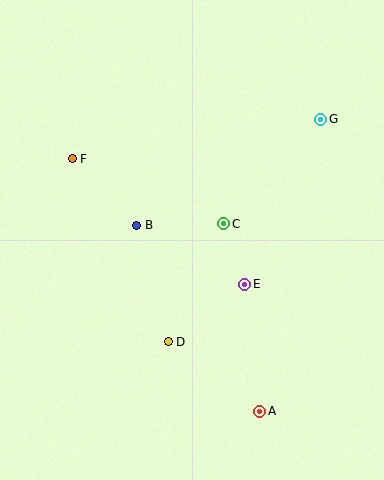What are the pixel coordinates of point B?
Point B is at (137, 225).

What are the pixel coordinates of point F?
Point F is at (72, 159).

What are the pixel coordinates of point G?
Point G is at (321, 119).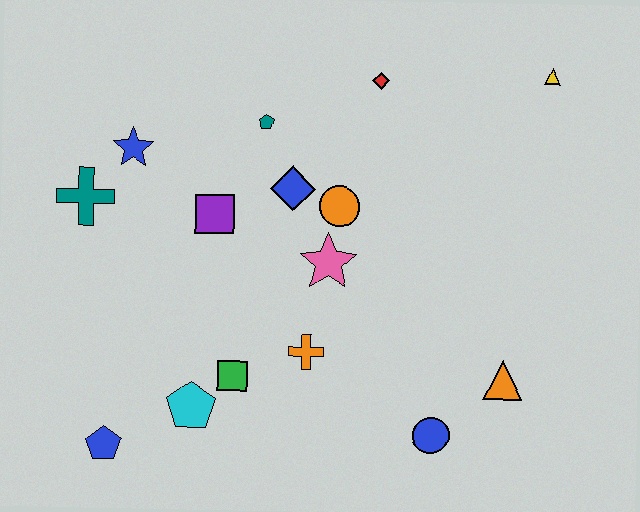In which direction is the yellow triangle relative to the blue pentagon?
The yellow triangle is to the right of the blue pentagon.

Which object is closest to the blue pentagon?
The cyan pentagon is closest to the blue pentagon.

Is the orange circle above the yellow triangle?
No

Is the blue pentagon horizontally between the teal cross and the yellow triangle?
Yes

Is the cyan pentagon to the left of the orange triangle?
Yes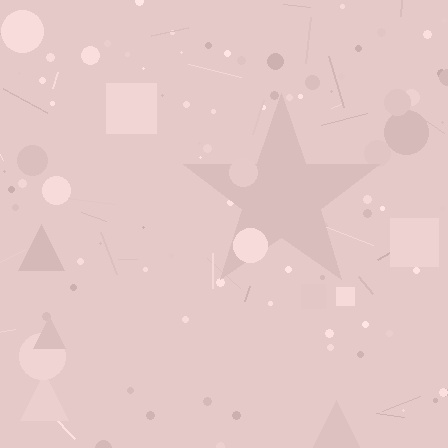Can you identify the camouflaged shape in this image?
The camouflaged shape is a star.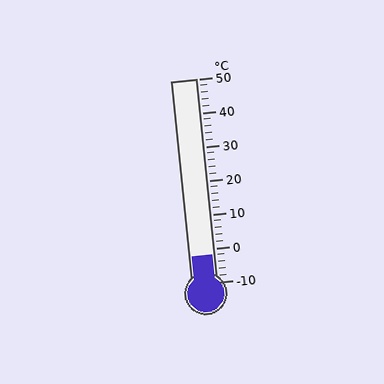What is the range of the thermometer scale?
The thermometer scale ranges from -10°C to 50°C.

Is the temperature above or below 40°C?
The temperature is below 40°C.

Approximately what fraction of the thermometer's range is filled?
The thermometer is filled to approximately 15% of its range.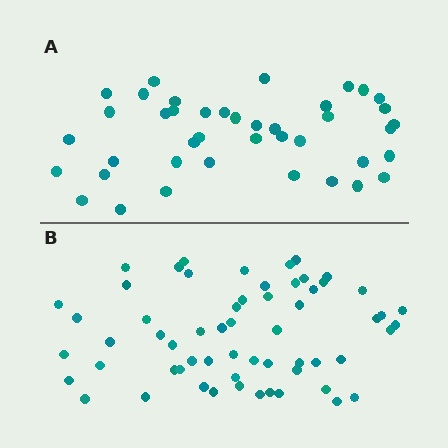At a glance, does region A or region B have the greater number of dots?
Region B (the bottom region) has more dots.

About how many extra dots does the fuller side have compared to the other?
Region B has approximately 20 more dots than region A.